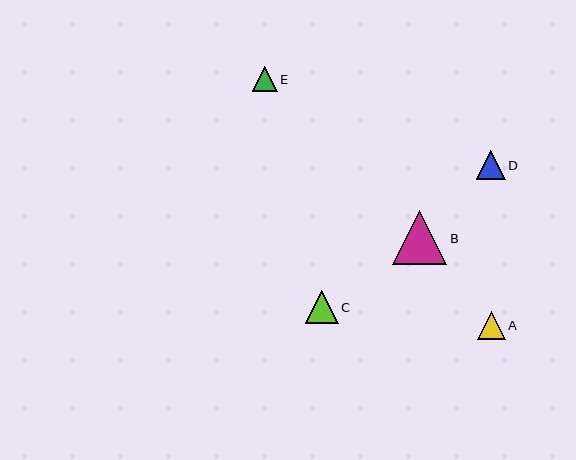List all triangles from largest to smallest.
From largest to smallest: B, C, D, A, E.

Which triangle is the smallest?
Triangle E is the smallest with a size of approximately 25 pixels.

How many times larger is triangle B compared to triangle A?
Triangle B is approximately 2.0 times the size of triangle A.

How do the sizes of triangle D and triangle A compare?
Triangle D and triangle A are approximately the same size.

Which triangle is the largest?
Triangle B is the largest with a size of approximately 54 pixels.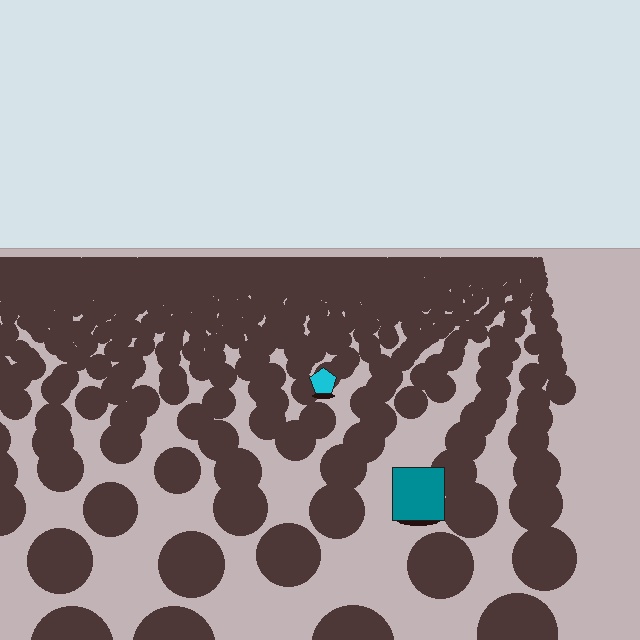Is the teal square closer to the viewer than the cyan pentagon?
Yes. The teal square is closer — you can tell from the texture gradient: the ground texture is coarser near it.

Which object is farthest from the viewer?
The cyan pentagon is farthest from the viewer. It appears smaller and the ground texture around it is denser.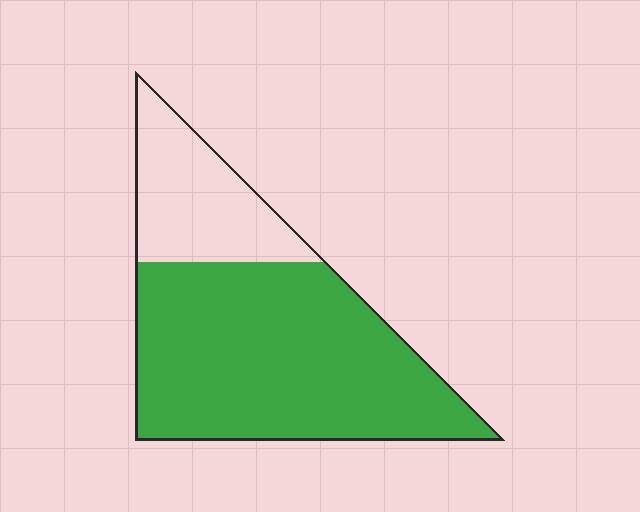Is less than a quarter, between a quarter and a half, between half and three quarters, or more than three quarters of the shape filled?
Between half and three quarters.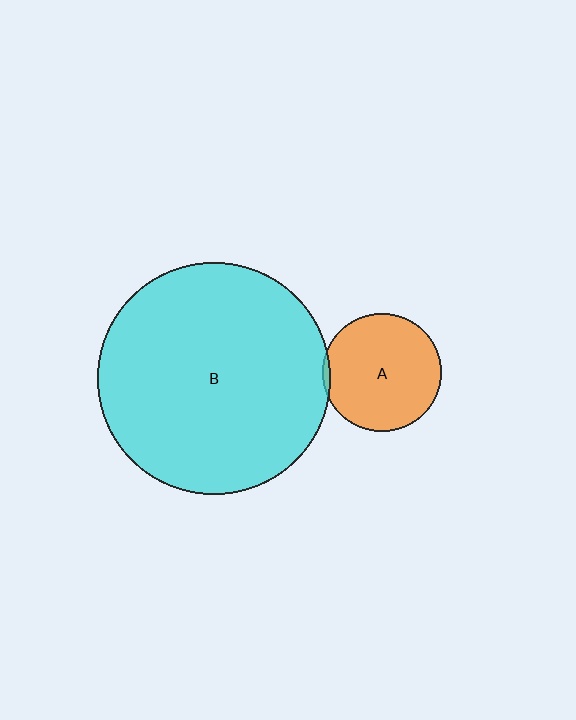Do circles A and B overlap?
Yes.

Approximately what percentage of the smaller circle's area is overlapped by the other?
Approximately 5%.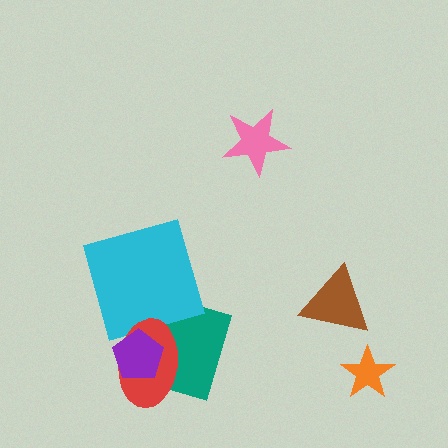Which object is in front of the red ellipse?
The purple pentagon is in front of the red ellipse.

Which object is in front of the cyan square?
The red ellipse is in front of the cyan square.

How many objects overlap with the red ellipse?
3 objects overlap with the red ellipse.